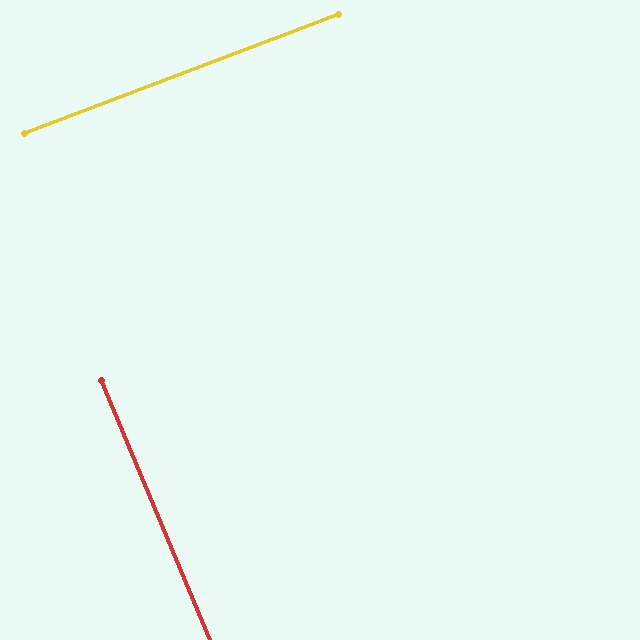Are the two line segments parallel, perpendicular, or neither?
Perpendicular — they meet at approximately 88°.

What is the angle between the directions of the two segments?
Approximately 88 degrees.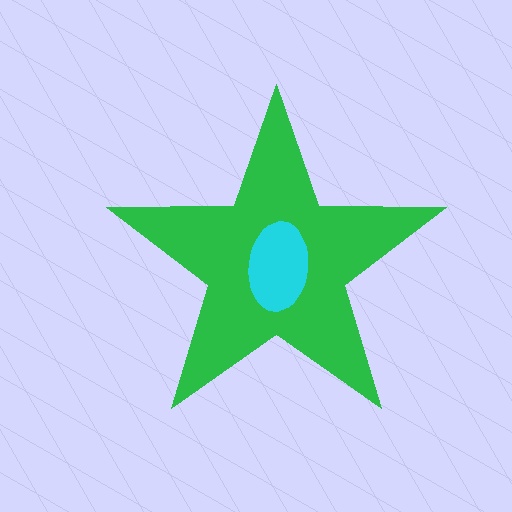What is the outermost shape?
The green star.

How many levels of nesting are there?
2.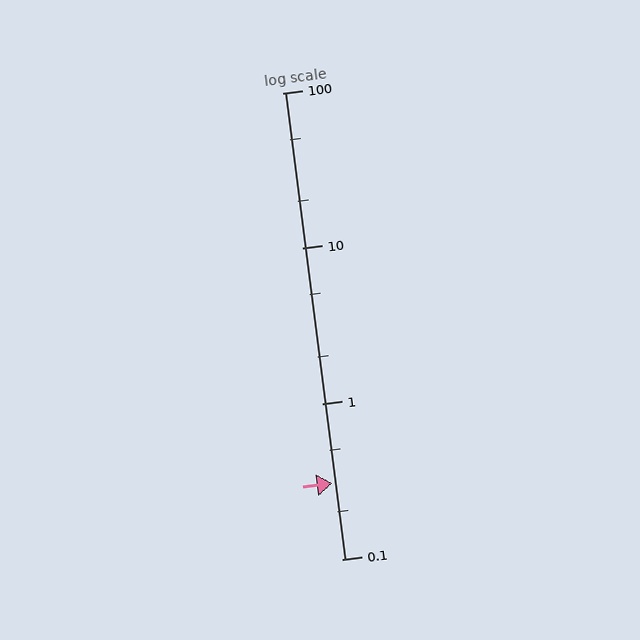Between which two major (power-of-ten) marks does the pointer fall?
The pointer is between 0.1 and 1.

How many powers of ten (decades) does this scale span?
The scale spans 3 decades, from 0.1 to 100.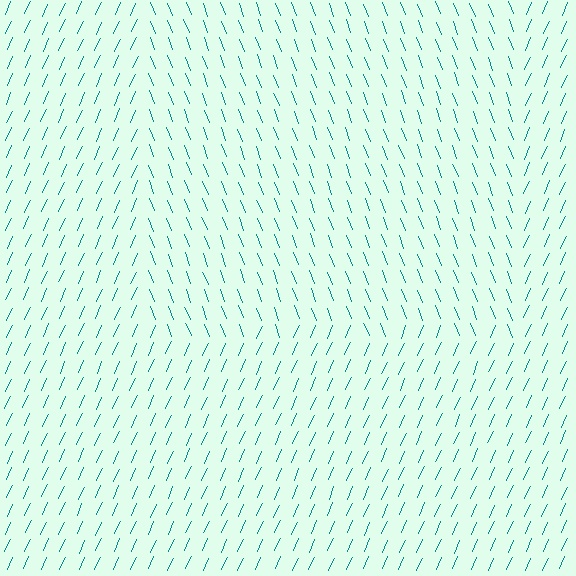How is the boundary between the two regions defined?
The boundary is defined purely by a change in line orientation (approximately 45 degrees difference). All lines are the same color and thickness.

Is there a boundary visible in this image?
Yes, there is a texture boundary formed by a change in line orientation.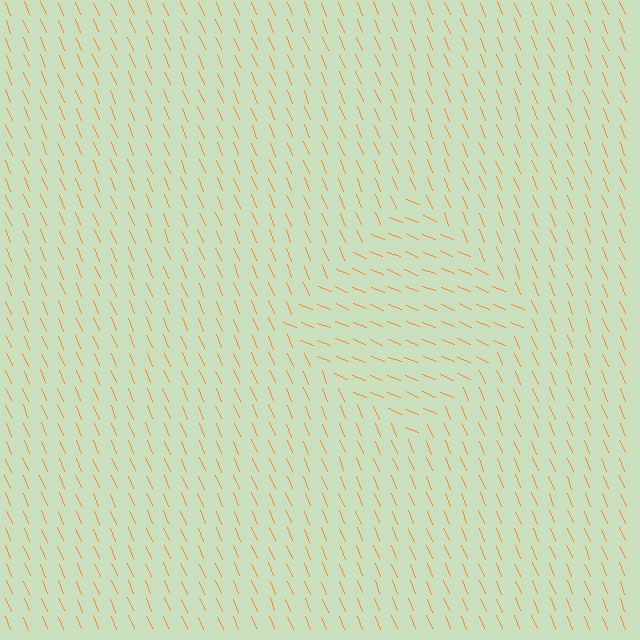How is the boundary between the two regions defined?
The boundary is defined purely by a change in line orientation (approximately 45 degrees difference). All lines are the same color and thickness.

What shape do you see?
I see a diamond.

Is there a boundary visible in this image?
Yes, there is a texture boundary formed by a change in line orientation.